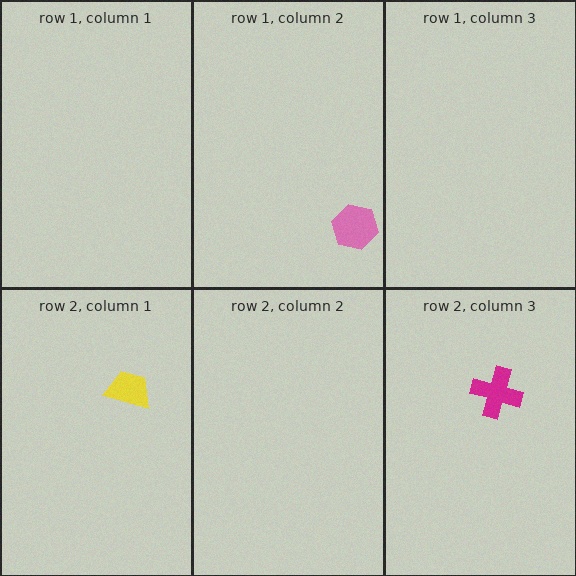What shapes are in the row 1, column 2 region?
The pink hexagon.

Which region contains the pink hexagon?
The row 1, column 2 region.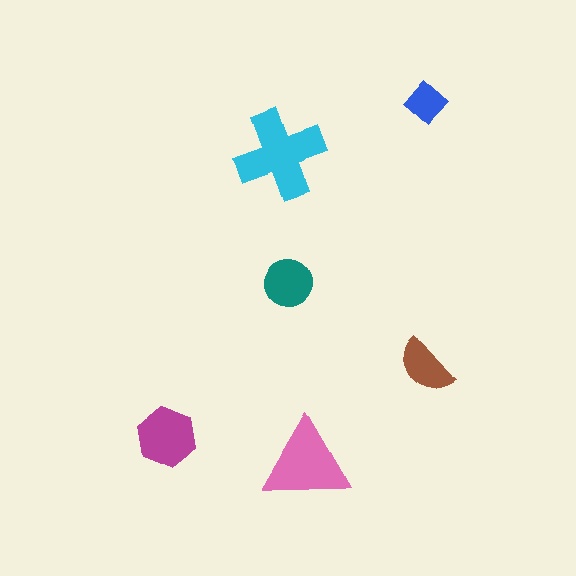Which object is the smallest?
The blue diamond.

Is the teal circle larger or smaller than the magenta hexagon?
Smaller.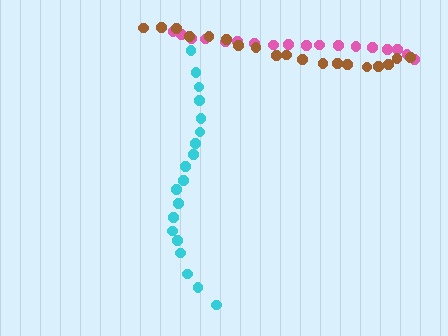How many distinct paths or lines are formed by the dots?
There are 3 distinct paths.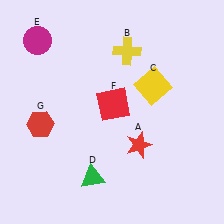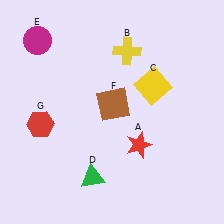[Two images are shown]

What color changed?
The square (F) changed from red in Image 1 to brown in Image 2.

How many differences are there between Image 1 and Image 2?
There is 1 difference between the two images.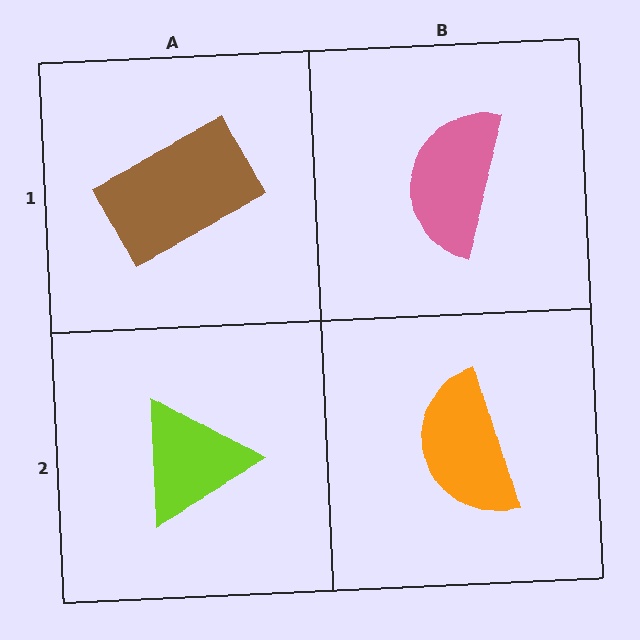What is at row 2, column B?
An orange semicircle.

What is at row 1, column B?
A pink semicircle.